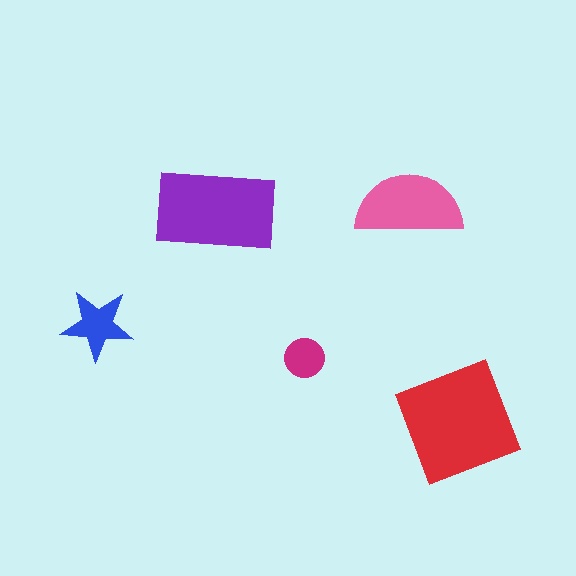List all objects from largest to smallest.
The red square, the purple rectangle, the pink semicircle, the blue star, the magenta circle.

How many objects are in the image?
There are 5 objects in the image.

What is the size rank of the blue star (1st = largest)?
4th.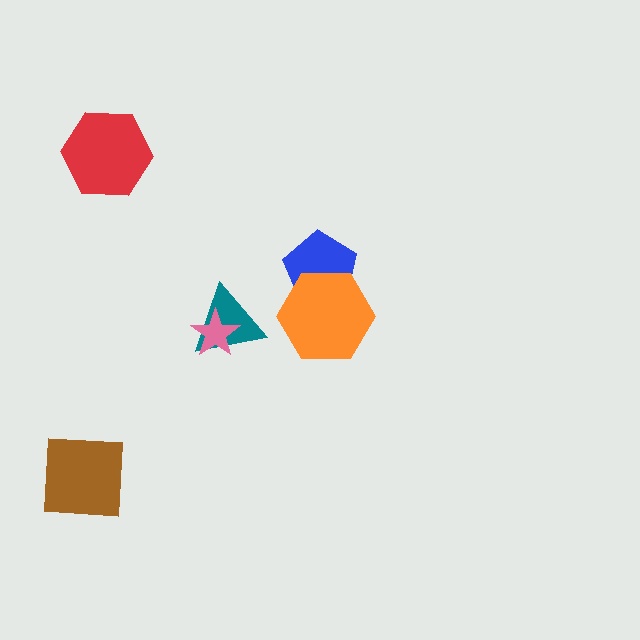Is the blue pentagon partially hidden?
Yes, it is partially covered by another shape.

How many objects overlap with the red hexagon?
0 objects overlap with the red hexagon.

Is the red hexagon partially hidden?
No, no other shape covers it.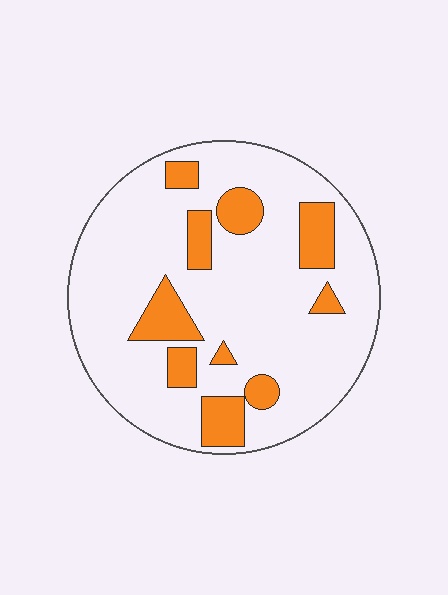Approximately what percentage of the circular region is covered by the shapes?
Approximately 20%.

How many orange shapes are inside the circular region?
10.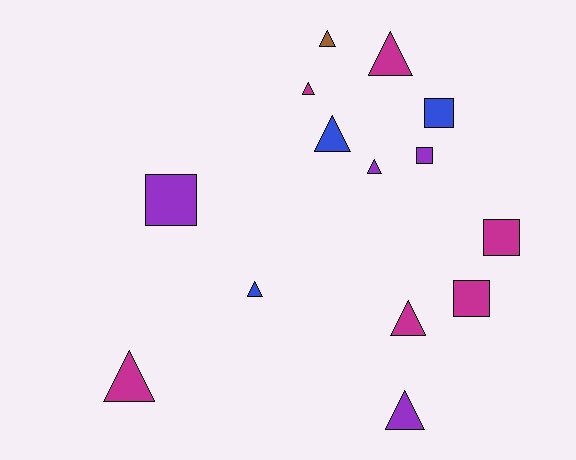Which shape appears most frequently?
Triangle, with 9 objects.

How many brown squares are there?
There are no brown squares.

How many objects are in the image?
There are 14 objects.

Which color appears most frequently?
Magenta, with 6 objects.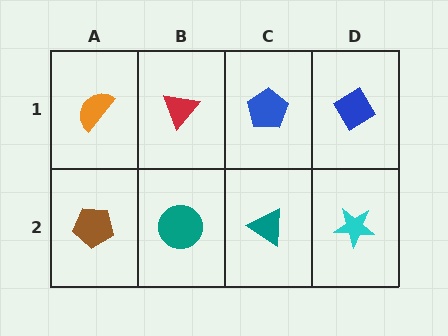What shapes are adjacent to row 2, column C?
A blue pentagon (row 1, column C), a teal circle (row 2, column B), a cyan star (row 2, column D).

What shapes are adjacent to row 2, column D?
A blue diamond (row 1, column D), a teal triangle (row 2, column C).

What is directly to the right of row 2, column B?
A teal triangle.